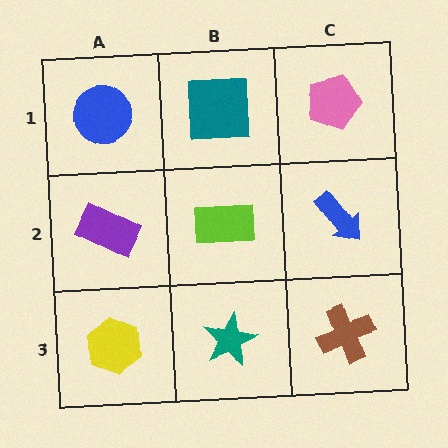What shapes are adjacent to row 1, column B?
A lime rectangle (row 2, column B), a blue circle (row 1, column A), a pink pentagon (row 1, column C).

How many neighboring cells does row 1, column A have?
2.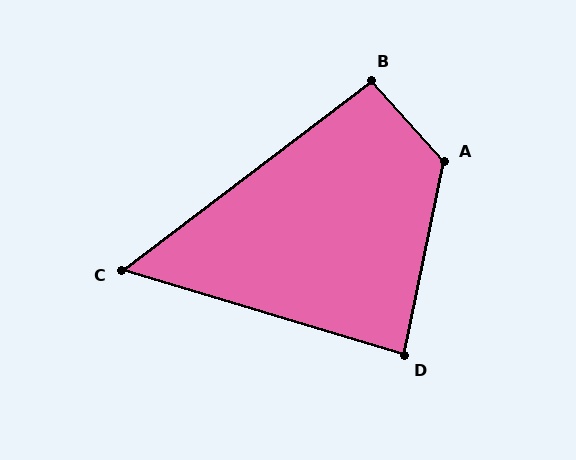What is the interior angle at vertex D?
Approximately 85 degrees (approximately right).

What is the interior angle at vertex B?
Approximately 95 degrees (approximately right).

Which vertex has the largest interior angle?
A, at approximately 126 degrees.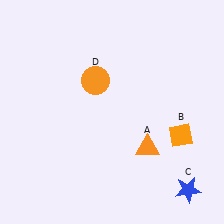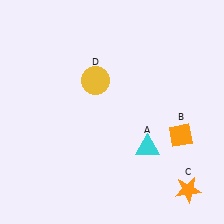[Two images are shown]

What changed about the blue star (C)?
In Image 1, C is blue. In Image 2, it changed to orange.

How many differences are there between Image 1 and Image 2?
There are 3 differences between the two images.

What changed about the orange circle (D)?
In Image 1, D is orange. In Image 2, it changed to yellow.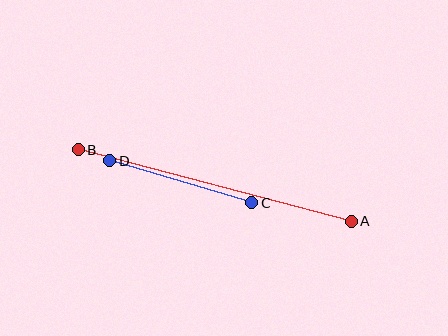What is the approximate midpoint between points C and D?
The midpoint is at approximately (181, 182) pixels.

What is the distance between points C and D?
The distance is approximately 148 pixels.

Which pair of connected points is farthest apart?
Points A and B are farthest apart.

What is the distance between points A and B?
The distance is approximately 282 pixels.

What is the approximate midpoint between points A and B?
The midpoint is at approximately (215, 186) pixels.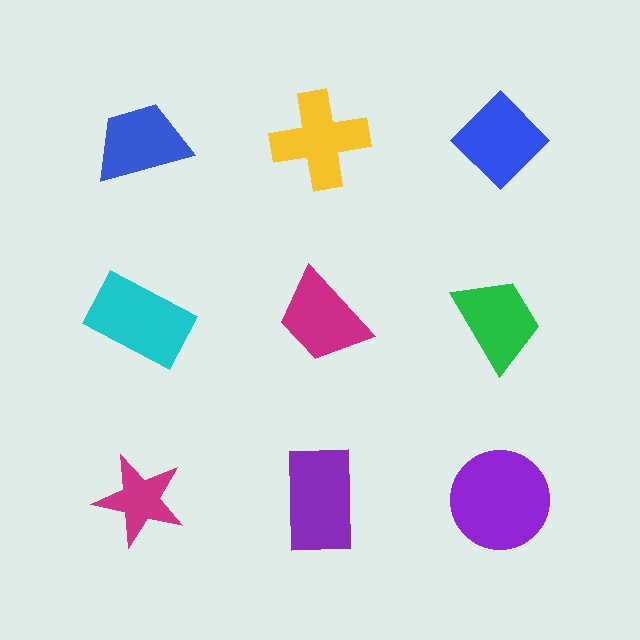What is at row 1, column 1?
A blue trapezoid.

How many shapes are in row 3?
3 shapes.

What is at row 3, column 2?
A purple rectangle.